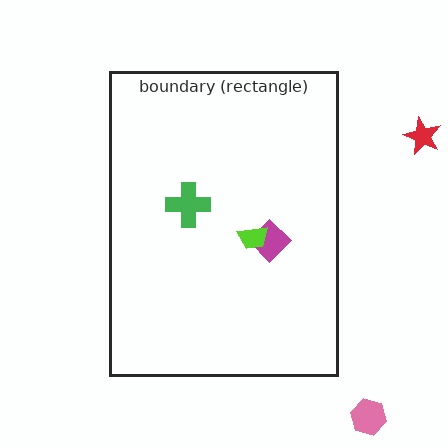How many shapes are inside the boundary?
3 inside, 2 outside.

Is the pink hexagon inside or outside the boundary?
Outside.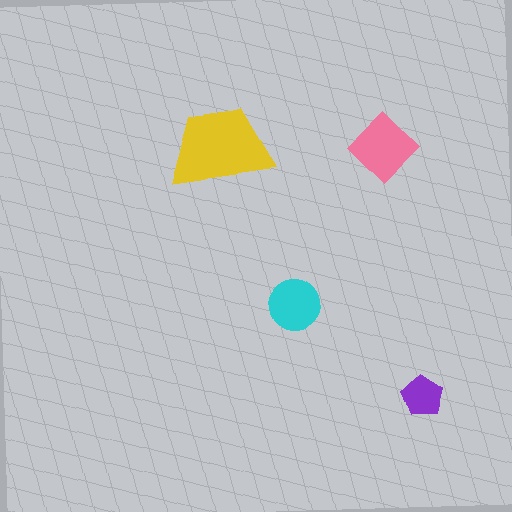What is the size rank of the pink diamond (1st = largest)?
2nd.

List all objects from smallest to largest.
The purple pentagon, the cyan circle, the pink diamond, the yellow trapezoid.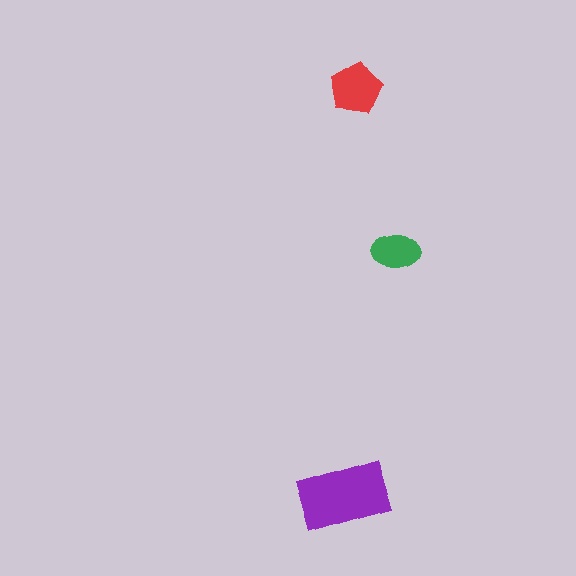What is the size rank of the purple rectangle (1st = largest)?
1st.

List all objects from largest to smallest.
The purple rectangle, the red pentagon, the green ellipse.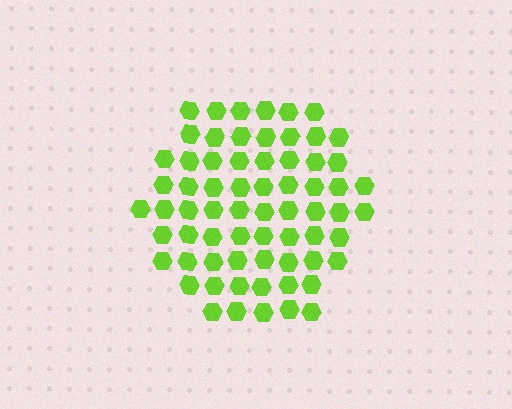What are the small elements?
The small elements are hexagons.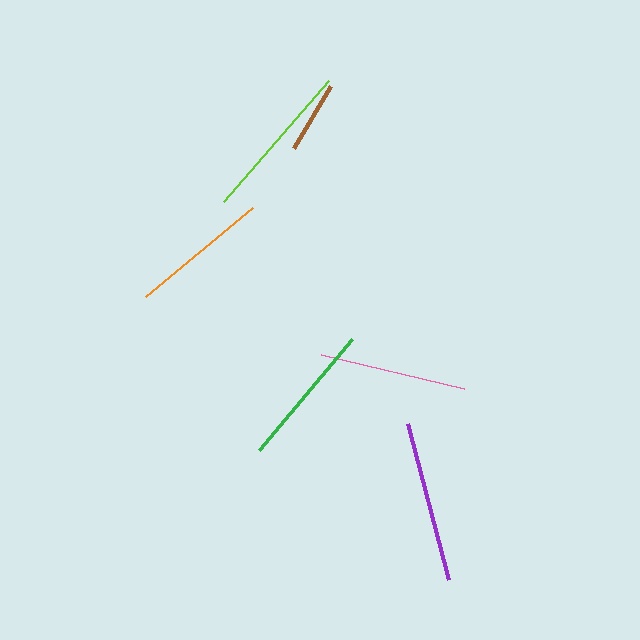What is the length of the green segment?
The green segment is approximately 145 pixels long.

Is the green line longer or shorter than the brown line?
The green line is longer than the brown line.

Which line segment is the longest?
The purple line is the longest at approximately 161 pixels.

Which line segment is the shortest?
The brown line is the shortest at approximately 72 pixels.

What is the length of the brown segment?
The brown segment is approximately 72 pixels long.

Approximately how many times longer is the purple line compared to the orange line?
The purple line is approximately 1.2 times the length of the orange line.